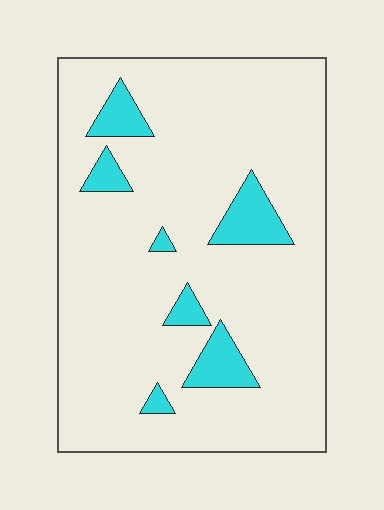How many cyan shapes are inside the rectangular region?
7.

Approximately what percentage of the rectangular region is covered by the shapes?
Approximately 10%.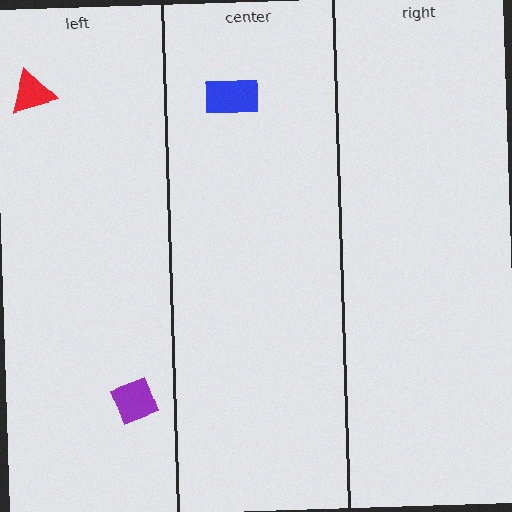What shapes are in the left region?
The purple diamond, the red triangle.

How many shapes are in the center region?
1.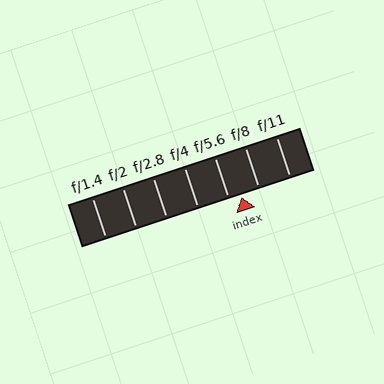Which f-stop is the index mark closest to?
The index mark is closest to f/5.6.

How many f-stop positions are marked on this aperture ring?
There are 7 f-stop positions marked.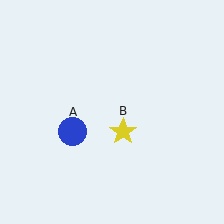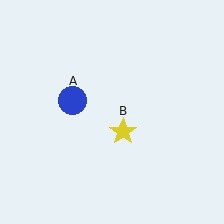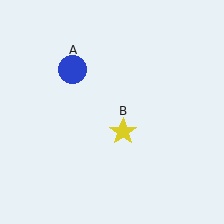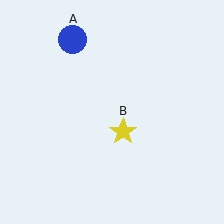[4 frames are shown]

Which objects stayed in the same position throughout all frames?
Yellow star (object B) remained stationary.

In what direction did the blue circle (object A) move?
The blue circle (object A) moved up.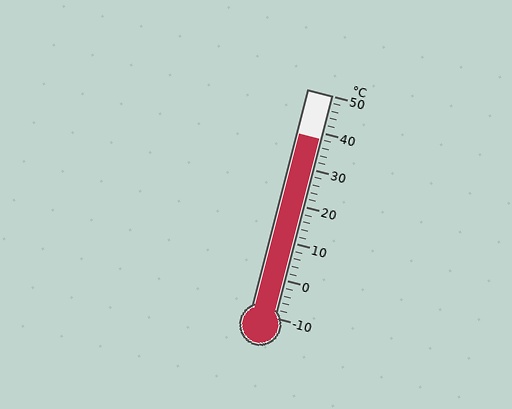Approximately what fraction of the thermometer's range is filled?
The thermometer is filled to approximately 80% of its range.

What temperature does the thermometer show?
The thermometer shows approximately 38°C.